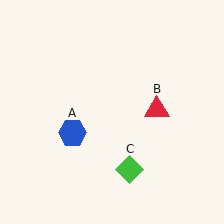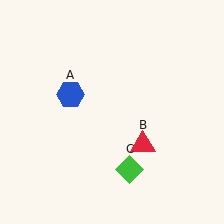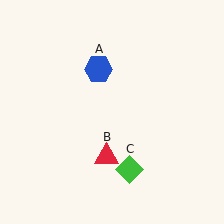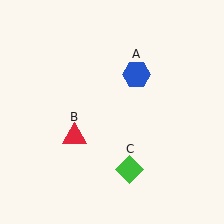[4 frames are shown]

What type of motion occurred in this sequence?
The blue hexagon (object A), red triangle (object B) rotated clockwise around the center of the scene.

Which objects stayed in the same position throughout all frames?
Green diamond (object C) remained stationary.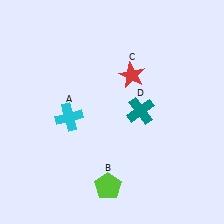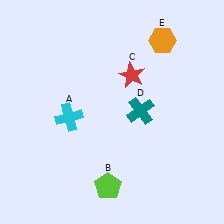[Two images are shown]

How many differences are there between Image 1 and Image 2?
There is 1 difference between the two images.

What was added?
An orange hexagon (E) was added in Image 2.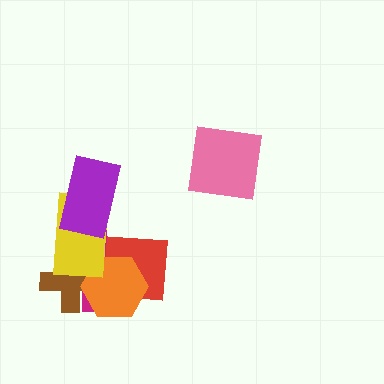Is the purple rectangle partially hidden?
No, no other shape covers it.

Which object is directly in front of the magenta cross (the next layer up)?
The red square is directly in front of the magenta cross.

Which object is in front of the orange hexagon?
The yellow rectangle is in front of the orange hexagon.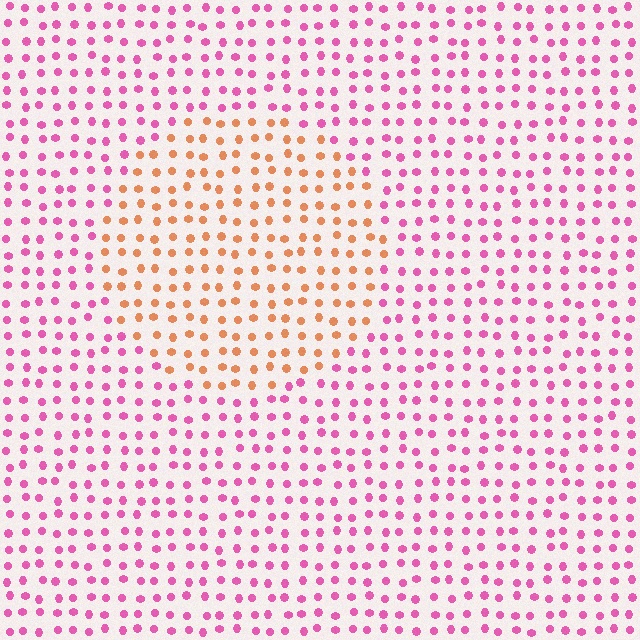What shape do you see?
I see a circle.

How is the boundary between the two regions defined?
The boundary is defined purely by a slight shift in hue (about 58 degrees). Spacing, size, and orientation are identical on both sides.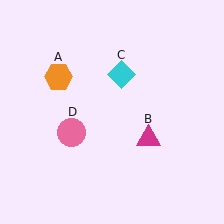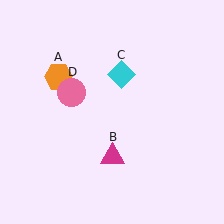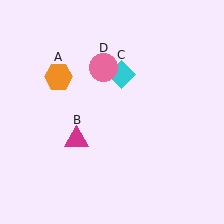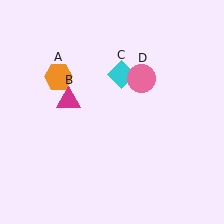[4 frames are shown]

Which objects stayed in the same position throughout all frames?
Orange hexagon (object A) and cyan diamond (object C) remained stationary.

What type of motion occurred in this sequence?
The magenta triangle (object B), pink circle (object D) rotated clockwise around the center of the scene.